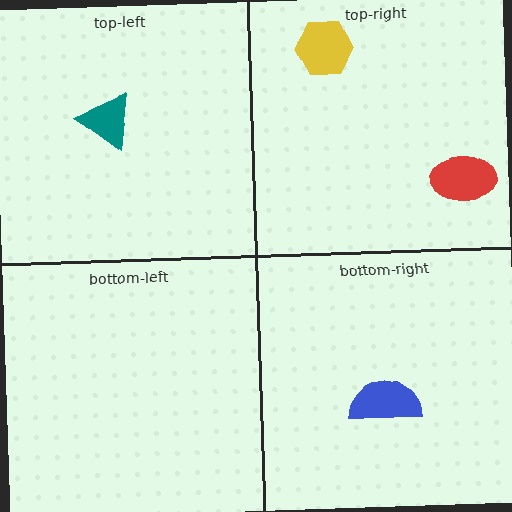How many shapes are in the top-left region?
1.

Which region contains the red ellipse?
The top-right region.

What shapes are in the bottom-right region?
The blue semicircle.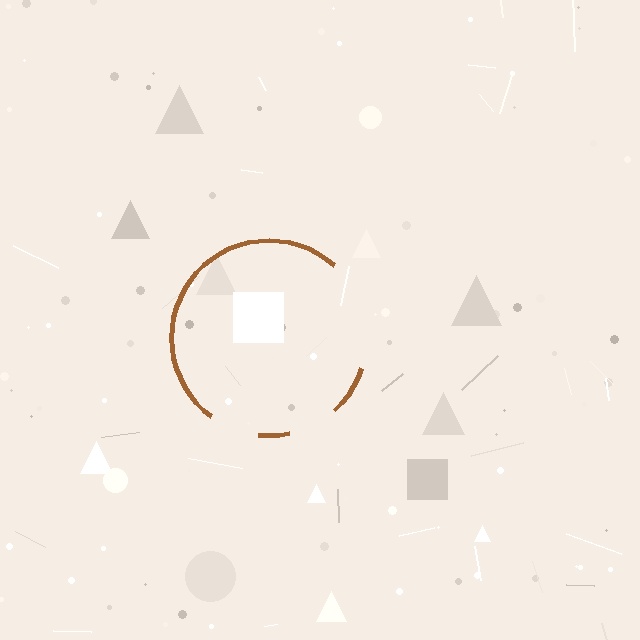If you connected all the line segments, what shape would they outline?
They would outline a circle.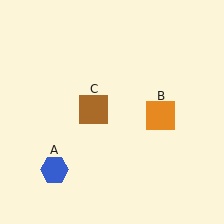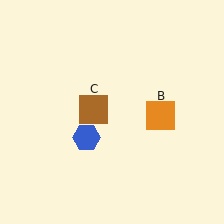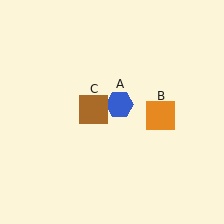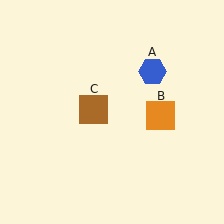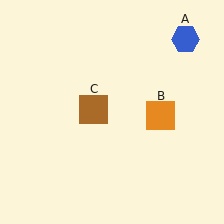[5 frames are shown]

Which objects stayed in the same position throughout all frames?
Orange square (object B) and brown square (object C) remained stationary.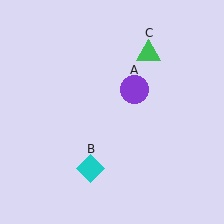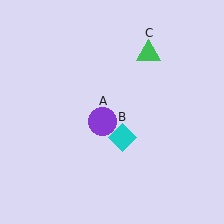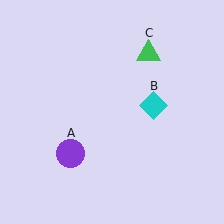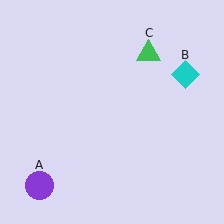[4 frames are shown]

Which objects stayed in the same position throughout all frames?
Green triangle (object C) remained stationary.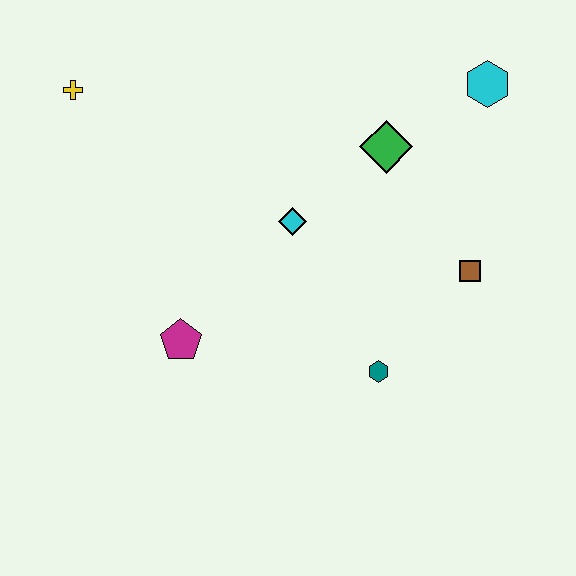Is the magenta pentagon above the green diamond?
No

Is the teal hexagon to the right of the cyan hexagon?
No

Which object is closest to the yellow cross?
The cyan diamond is closest to the yellow cross.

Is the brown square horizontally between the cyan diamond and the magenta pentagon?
No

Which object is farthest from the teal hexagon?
The yellow cross is farthest from the teal hexagon.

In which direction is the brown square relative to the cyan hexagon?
The brown square is below the cyan hexagon.